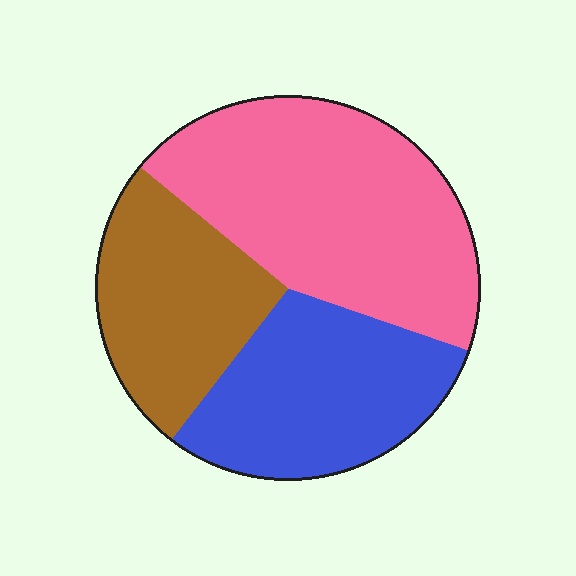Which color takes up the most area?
Pink, at roughly 45%.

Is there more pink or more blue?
Pink.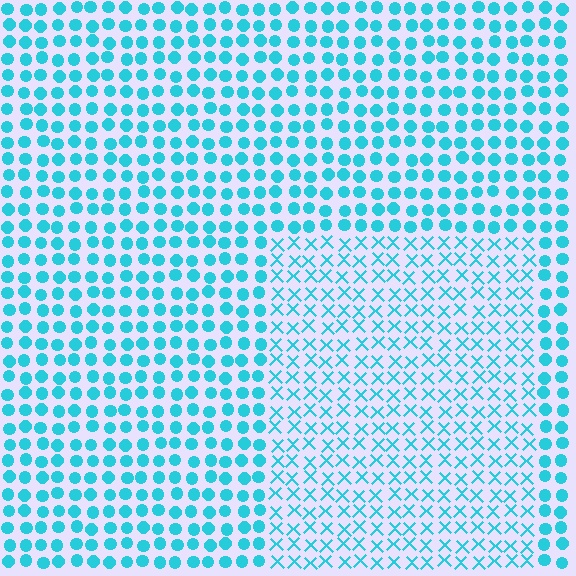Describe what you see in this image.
The image is filled with small cyan elements arranged in a uniform grid. A rectangle-shaped region contains X marks, while the surrounding area contains circles. The boundary is defined purely by the change in element shape.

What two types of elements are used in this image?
The image uses X marks inside the rectangle region and circles outside it.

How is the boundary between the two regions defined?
The boundary is defined by a change in element shape: X marks inside vs. circles outside. All elements share the same color and spacing.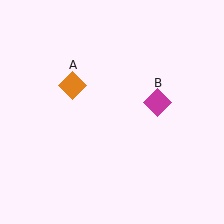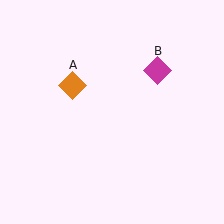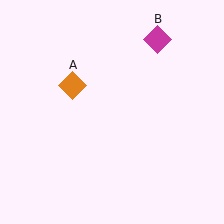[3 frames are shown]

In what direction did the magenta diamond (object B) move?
The magenta diamond (object B) moved up.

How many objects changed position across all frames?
1 object changed position: magenta diamond (object B).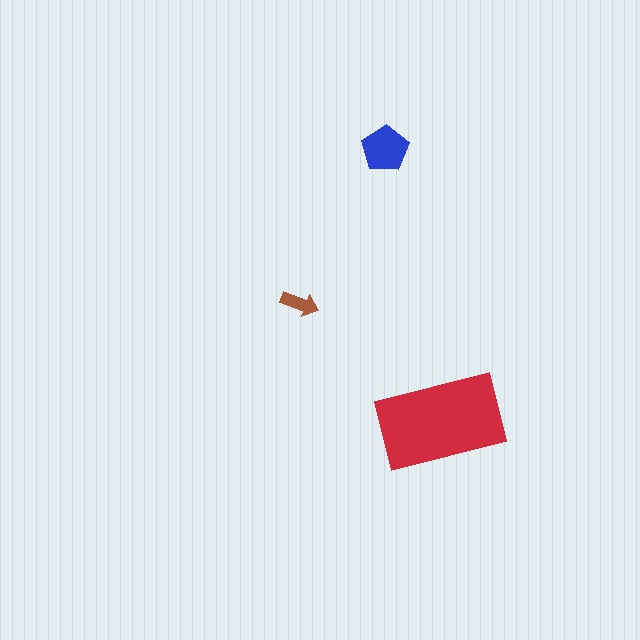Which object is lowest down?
The red rectangle is bottommost.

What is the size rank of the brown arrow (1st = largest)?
3rd.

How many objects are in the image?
There are 3 objects in the image.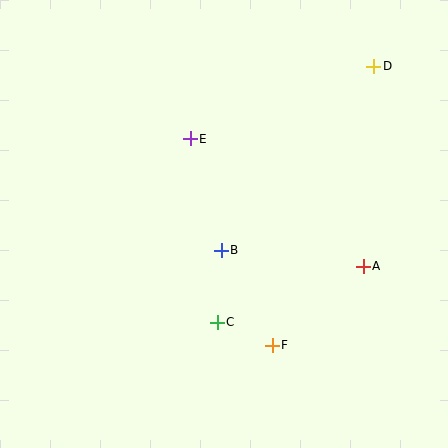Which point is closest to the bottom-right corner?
Point A is closest to the bottom-right corner.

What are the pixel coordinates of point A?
Point A is at (363, 266).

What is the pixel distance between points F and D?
The distance between F and D is 297 pixels.